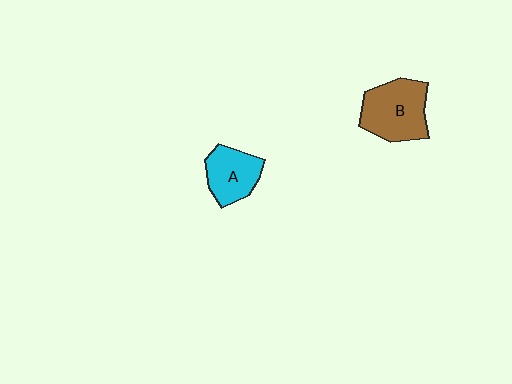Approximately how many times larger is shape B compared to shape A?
Approximately 1.4 times.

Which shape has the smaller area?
Shape A (cyan).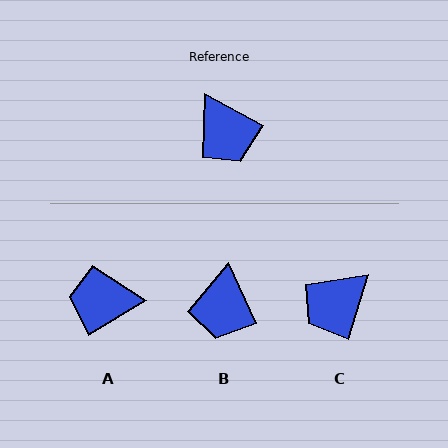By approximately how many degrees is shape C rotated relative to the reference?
Approximately 79 degrees clockwise.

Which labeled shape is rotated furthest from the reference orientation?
A, about 121 degrees away.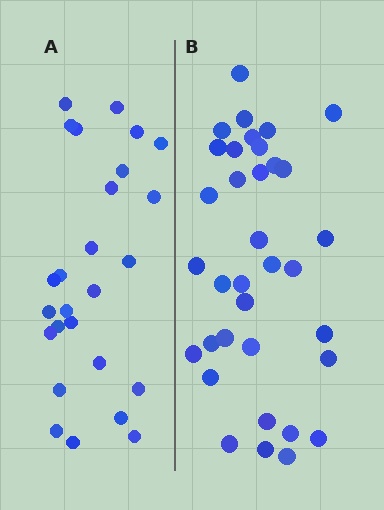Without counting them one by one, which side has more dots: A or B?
Region B (the right region) has more dots.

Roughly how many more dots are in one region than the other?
Region B has roughly 8 or so more dots than region A.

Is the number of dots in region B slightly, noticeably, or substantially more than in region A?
Region B has noticeably more, but not dramatically so. The ratio is roughly 1.3 to 1.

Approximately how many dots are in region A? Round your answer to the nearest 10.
About 30 dots. (The exact count is 26, which rounds to 30.)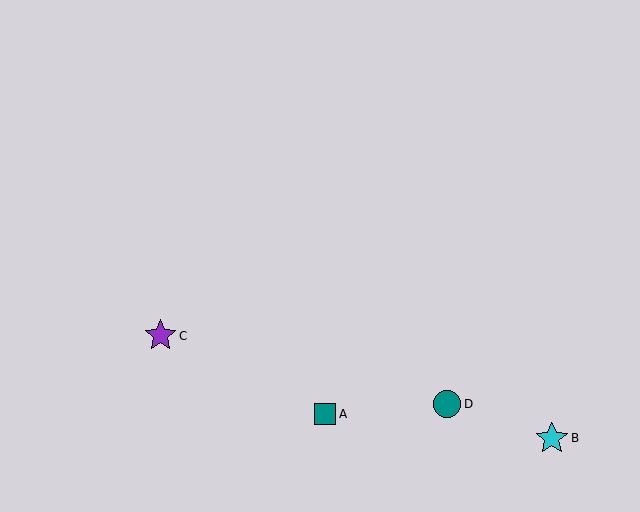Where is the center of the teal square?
The center of the teal square is at (325, 414).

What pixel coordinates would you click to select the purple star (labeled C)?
Click at (160, 336) to select the purple star C.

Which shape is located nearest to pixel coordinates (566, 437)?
The cyan star (labeled B) at (552, 438) is nearest to that location.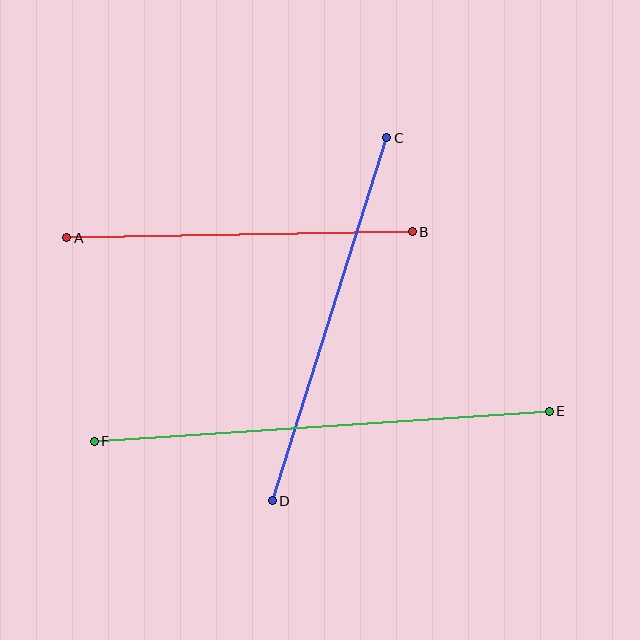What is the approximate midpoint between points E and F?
The midpoint is at approximately (322, 426) pixels.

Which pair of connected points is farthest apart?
Points E and F are farthest apart.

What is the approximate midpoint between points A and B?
The midpoint is at approximately (240, 235) pixels.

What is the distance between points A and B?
The distance is approximately 346 pixels.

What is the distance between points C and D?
The distance is approximately 381 pixels.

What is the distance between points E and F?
The distance is approximately 456 pixels.